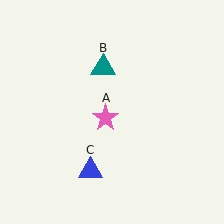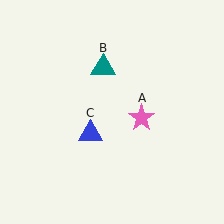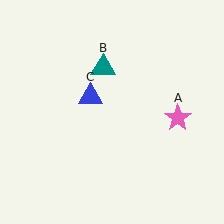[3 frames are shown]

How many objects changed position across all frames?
2 objects changed position: pink star (object A), blue triangle (object C).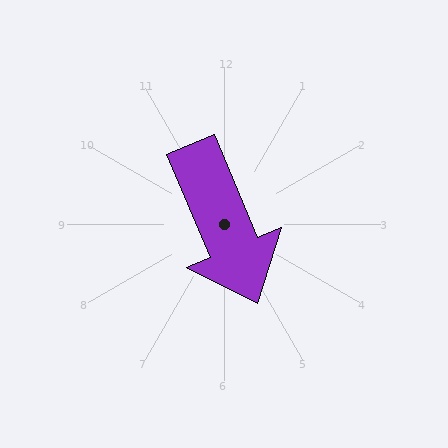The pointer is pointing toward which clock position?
Roughly 5 o'clock.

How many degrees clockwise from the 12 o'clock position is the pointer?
Approximately 157 degrees.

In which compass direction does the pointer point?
Southeast.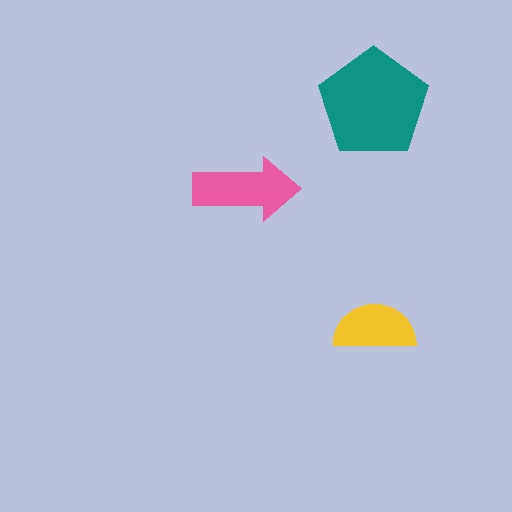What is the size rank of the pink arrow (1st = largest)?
2nd.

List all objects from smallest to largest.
The yellow semicircle, the pink arrow, the teal pentagon.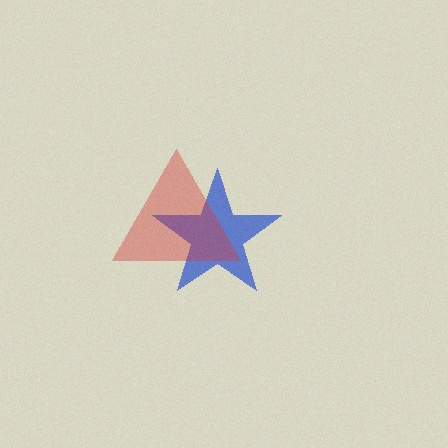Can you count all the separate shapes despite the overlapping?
Yes, there are 2 separate shapes.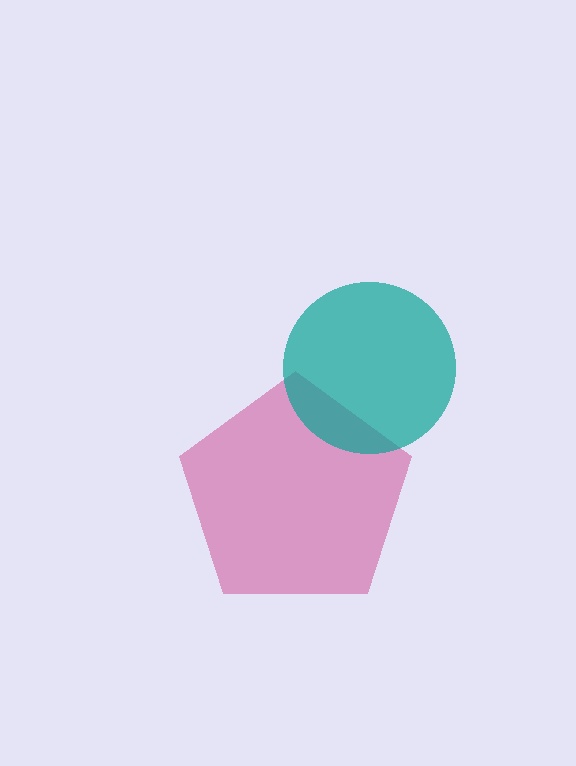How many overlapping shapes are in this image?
There are 2 overlapping shapes in the image.